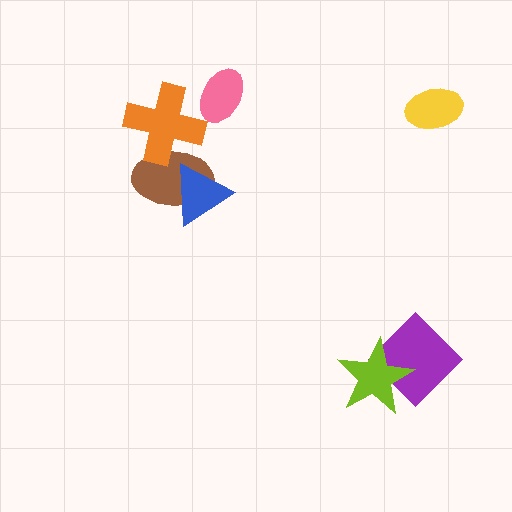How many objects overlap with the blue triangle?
1 object overlaps with the blue triangle.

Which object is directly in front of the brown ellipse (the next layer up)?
The orange cross is directly in front of the brown ellipse.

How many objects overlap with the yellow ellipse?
0 objects overlap with the yellow ellipse.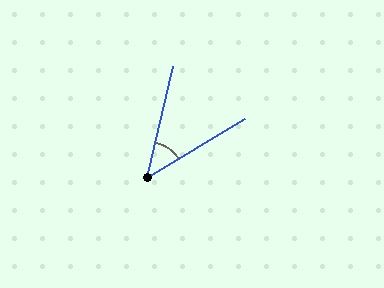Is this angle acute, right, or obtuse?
It is acute.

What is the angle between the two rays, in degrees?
Approximately 46 degrees.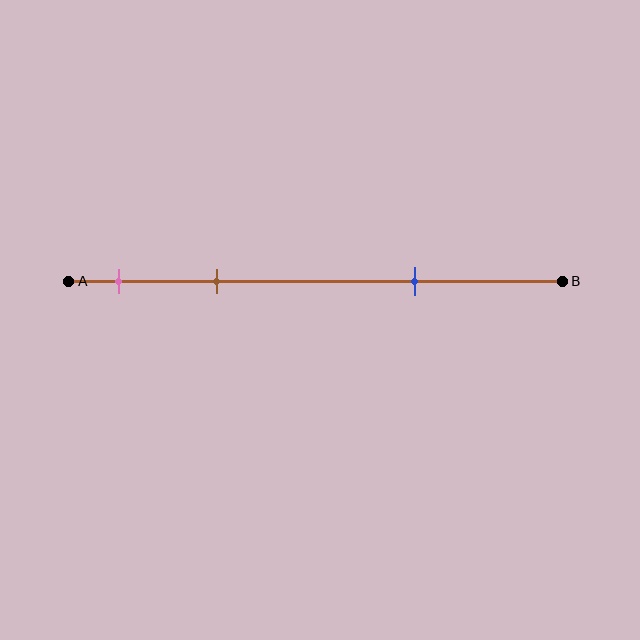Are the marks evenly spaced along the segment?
No, the marks are not evenly spaced.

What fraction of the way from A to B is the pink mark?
The pink mark is approximately 10% (0.1) of the way from A to B.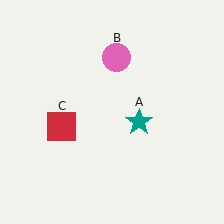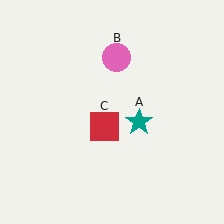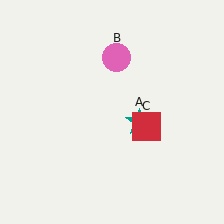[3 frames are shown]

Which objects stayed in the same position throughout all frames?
Teal star (object A) and pink circle (object B) remained stationary.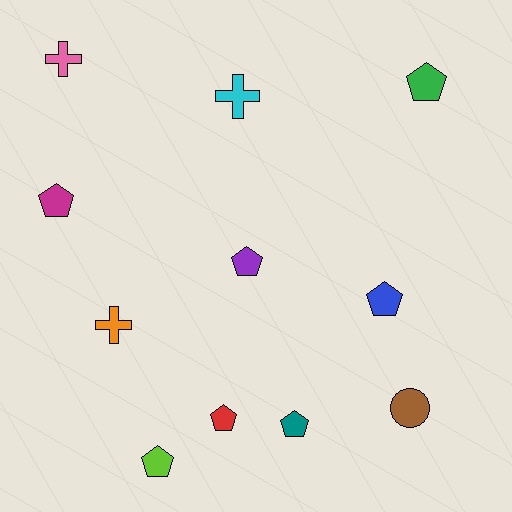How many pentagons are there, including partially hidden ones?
There are 7 pentagons.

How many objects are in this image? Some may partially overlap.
There are 11 objects.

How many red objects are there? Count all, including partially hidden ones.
There is 1 red object.